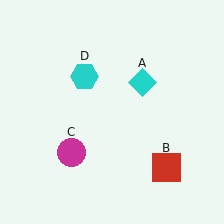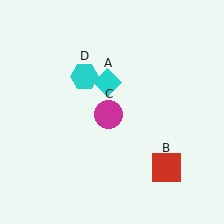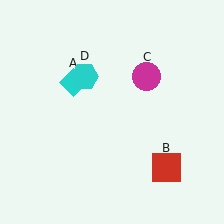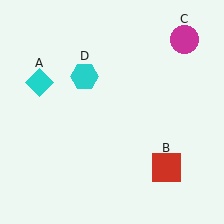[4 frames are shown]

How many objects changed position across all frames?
2 objects changed position: cyan diamond (object A), magenta circle (object C).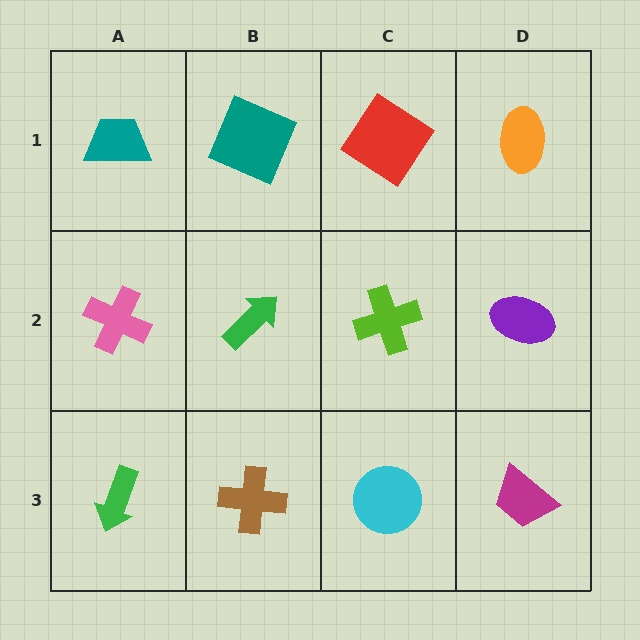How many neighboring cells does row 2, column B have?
4.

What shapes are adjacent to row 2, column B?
A teal square (row 1, column B), a brown cross (row 3, column B), a pink cross (row 2, column A), a lime cross (row 2, column C).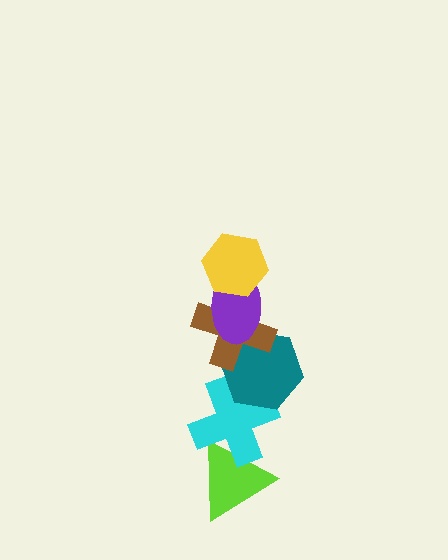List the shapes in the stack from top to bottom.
From top to bottom: the yellow hexagon, the purple ellipse, the brown cross, the teal hexagon, the cyan cross, the lime triangle.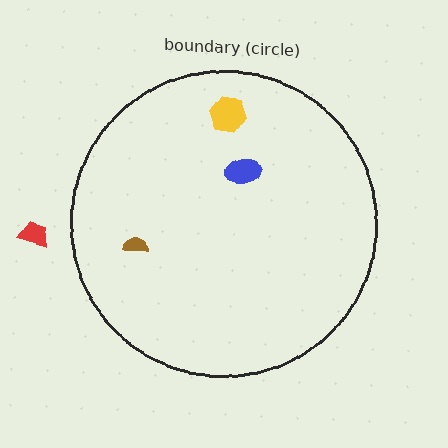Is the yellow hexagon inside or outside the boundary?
Inside.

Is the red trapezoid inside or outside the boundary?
Outside.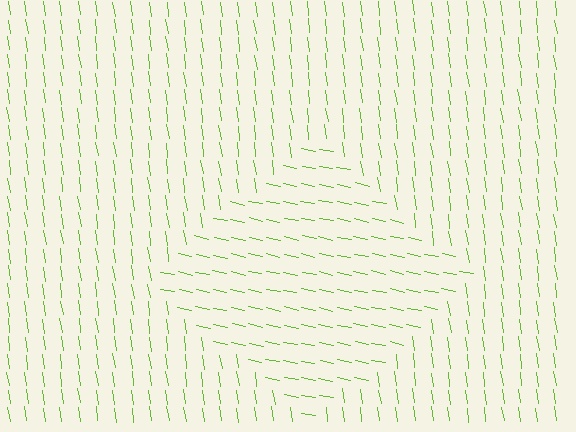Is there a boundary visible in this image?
Yes, there is a texture boundary formed by a change in line orientation.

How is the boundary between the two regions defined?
The boundary is defined purely by a change in line orientation (approximately 70 degrees difference). All lines are the same color and thickness.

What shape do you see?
I see a diamond.